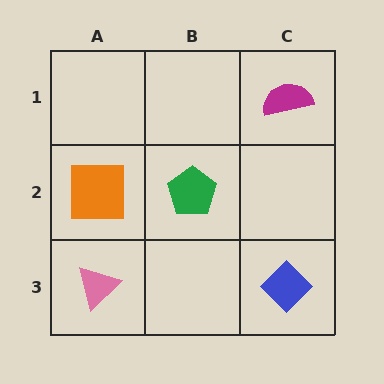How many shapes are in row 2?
2 shapes.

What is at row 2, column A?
An orange square.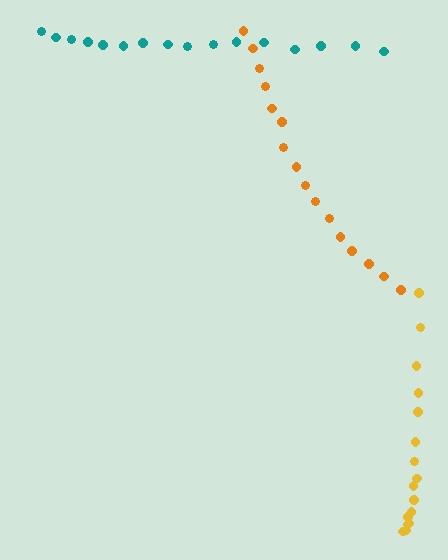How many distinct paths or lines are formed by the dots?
There are 3 distinct paths.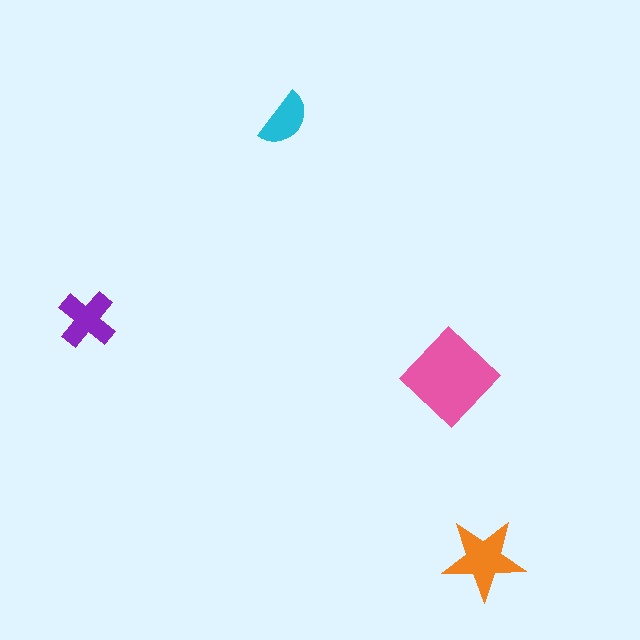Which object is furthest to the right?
The orange star is rightmost.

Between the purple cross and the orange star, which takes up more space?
The orange star.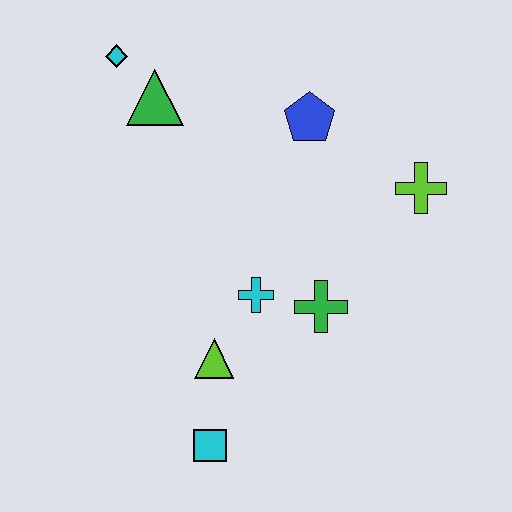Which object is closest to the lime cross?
The blue pentagon is closest to the lime cross.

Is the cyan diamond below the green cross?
No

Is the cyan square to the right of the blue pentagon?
No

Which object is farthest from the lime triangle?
The cyan diamond is farthest from the lime triangle.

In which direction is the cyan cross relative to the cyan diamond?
The cyan cross is below the cyan diamond.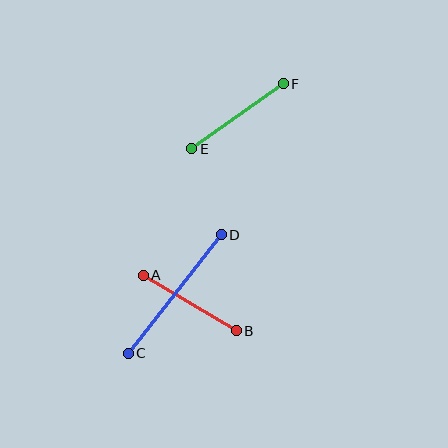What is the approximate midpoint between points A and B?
The midpoint is at approximately (190, 303) pixels.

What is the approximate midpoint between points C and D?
The midpoint is at approximately (175, 294) pixels.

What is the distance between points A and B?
The distance is approximately 108 pixels.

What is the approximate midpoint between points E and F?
The midpoint is at approximately (238, 116) pixels.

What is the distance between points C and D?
The distance is approximately 150 pixels.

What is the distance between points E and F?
The distance is approximately 112 pixels.